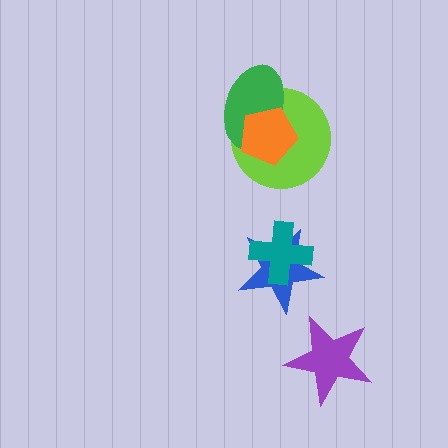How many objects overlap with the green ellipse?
2 objects overlap with the green ellipse.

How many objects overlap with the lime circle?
2 objects overlap with the lime circle.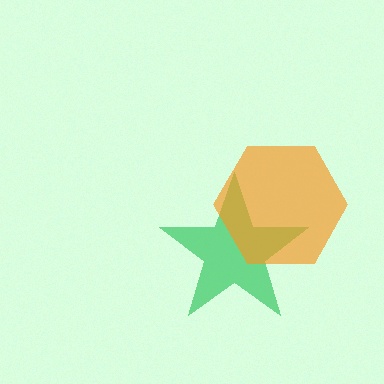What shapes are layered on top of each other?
The layered shapes are: a green star, an orange hexagon.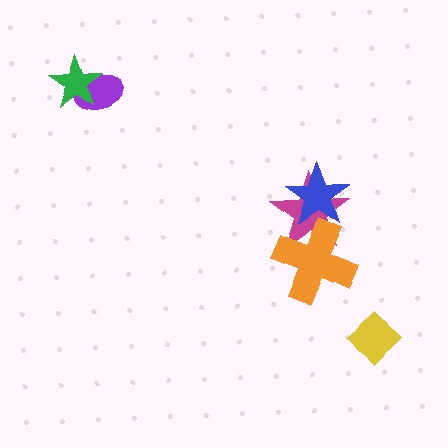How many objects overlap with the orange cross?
2 objects overlap with the orange cross.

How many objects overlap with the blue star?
2 objects overlap with the blue star.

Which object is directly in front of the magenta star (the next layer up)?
The blue star is directly in front of the magenta star.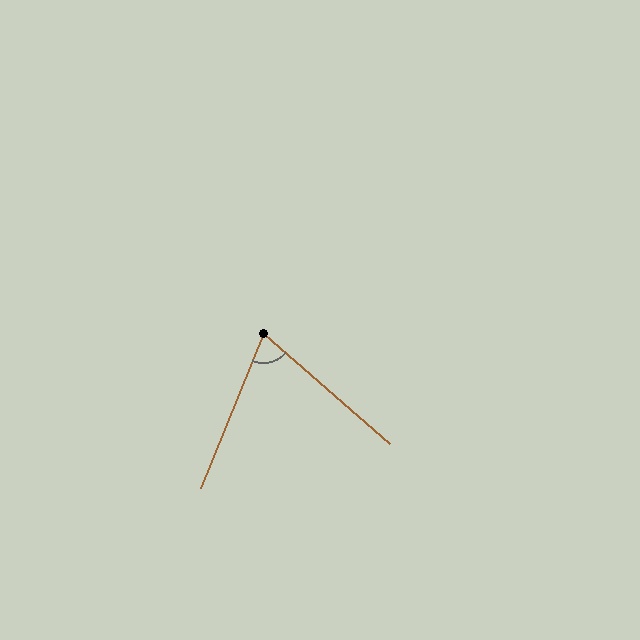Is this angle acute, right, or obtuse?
It is acute.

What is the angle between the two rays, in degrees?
Approximately 71 degrees.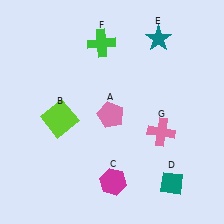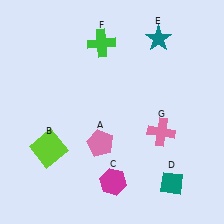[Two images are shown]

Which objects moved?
The objects that moved are: the pink pentagon (A), the lime square (B).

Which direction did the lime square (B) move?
The lime square (B) moved down.